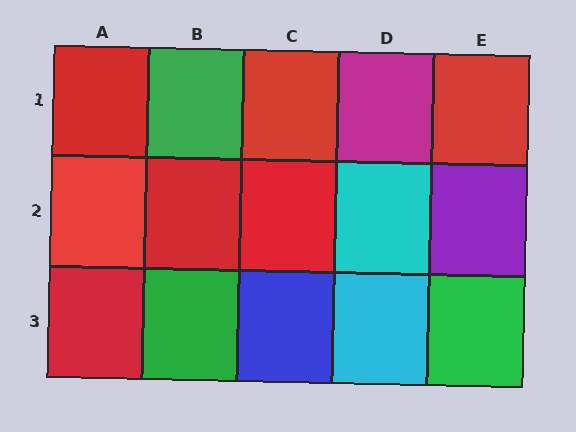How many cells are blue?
1 cell is blue.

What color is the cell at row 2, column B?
Red.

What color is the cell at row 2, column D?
Cyan.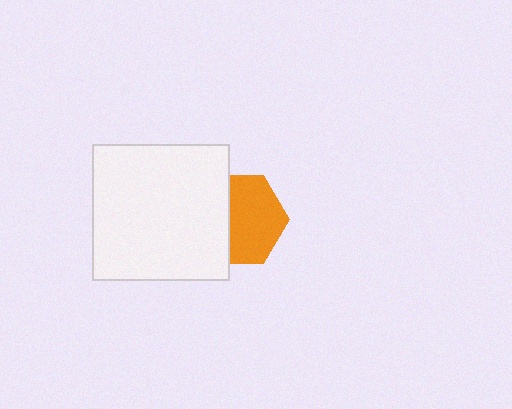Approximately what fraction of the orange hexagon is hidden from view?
Roughly 38% of the orange hexagon is hidden behind the white square.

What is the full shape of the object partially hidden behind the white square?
The partially hidden object is an orange hexagon.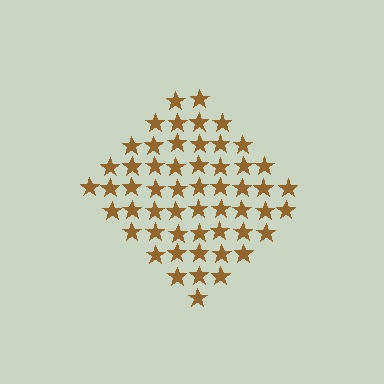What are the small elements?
The small elements are stars.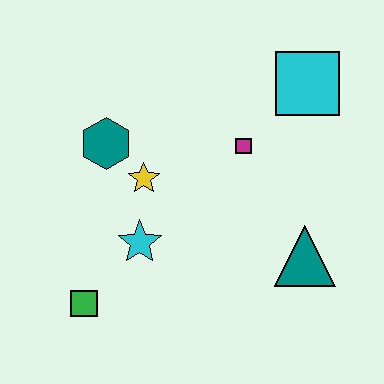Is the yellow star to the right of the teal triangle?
No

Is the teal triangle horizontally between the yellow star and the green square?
No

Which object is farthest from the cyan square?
The green square is farthest from the cyan square.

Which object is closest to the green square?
The cyan star is closest to the green square.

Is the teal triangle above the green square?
Yes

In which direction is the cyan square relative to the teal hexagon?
The cyan square is to the right of the teal hexagon.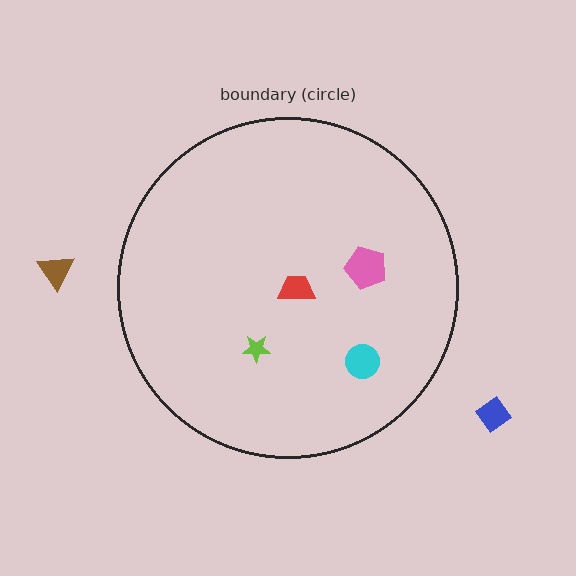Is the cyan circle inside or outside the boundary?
Inside.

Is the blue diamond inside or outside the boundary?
Outside.